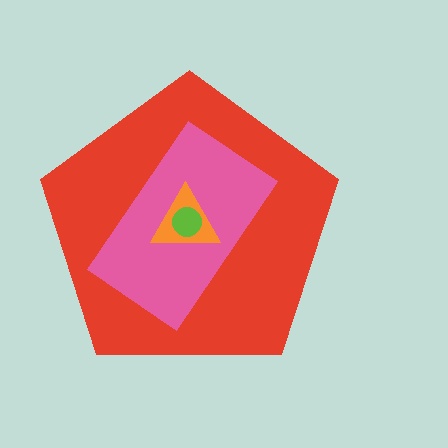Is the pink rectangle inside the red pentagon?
Yes.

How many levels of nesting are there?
4.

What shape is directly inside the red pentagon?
The pink rectangle.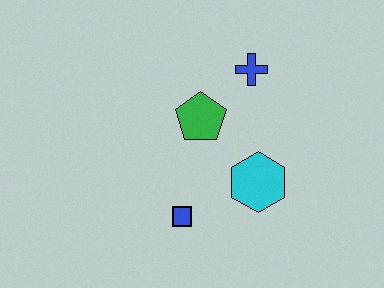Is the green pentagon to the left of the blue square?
No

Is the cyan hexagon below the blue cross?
Yes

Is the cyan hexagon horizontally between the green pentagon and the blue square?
No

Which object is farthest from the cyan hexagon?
The blue cross is farthest from the cyan hexagon.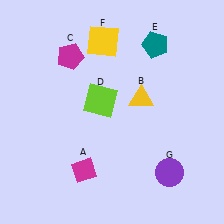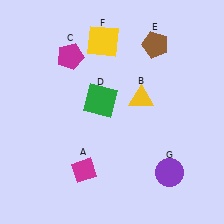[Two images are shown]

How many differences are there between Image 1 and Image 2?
There are 2 differences between the two images.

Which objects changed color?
D changed from lime to green. E changed from teal to brown.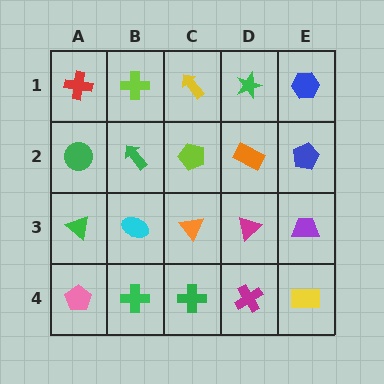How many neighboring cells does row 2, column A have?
3.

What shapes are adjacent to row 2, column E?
A blue hexagon (row 1, column E), a purple trapezoid (row 3, column E), an orange rectangle (row 2, column D).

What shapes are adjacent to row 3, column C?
A lime pentagon (row 2, column C), a green cross (row 4, column C), a cyan ellipse (row 3, column B), a magenta triangle (row 3, column D).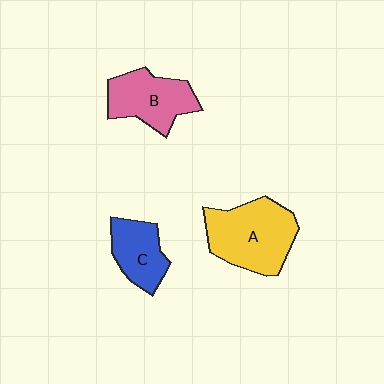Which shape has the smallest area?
Shape C (blue).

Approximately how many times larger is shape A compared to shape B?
Approximately 1.3 times.